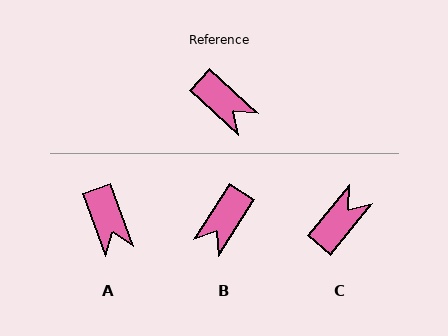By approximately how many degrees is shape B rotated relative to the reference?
Approximately 80 degrees clockwise.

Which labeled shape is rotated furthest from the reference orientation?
C, about 93 degrees away.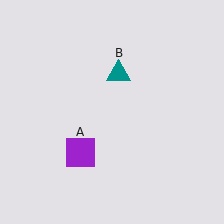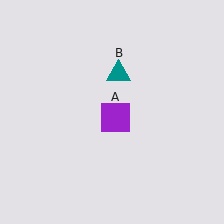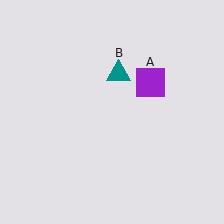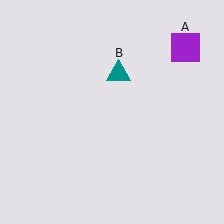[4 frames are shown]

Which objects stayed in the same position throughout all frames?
Teal triangle (object B) remained stationary.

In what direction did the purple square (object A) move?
The purple square (object A) moved up and to the right.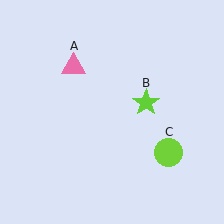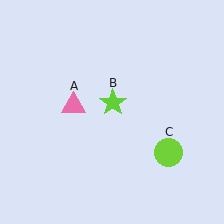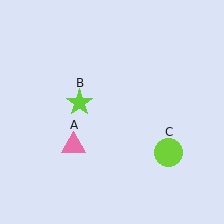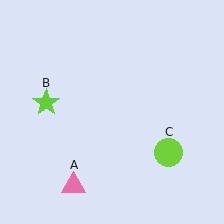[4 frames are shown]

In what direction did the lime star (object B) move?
The lime star (object B) moved left.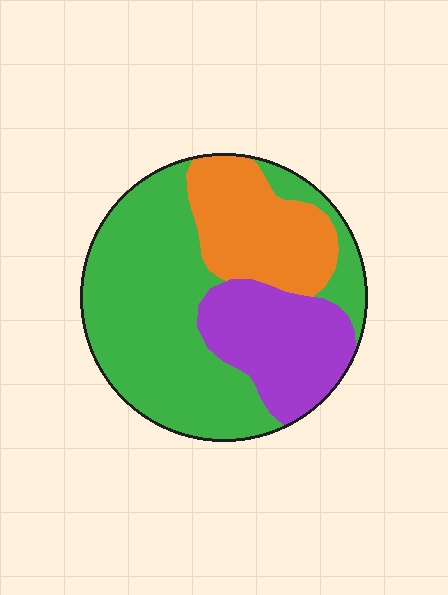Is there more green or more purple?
Green.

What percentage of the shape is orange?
Orange takes up between a sixth and a third of the shape.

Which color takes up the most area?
Green, at roughly 55%.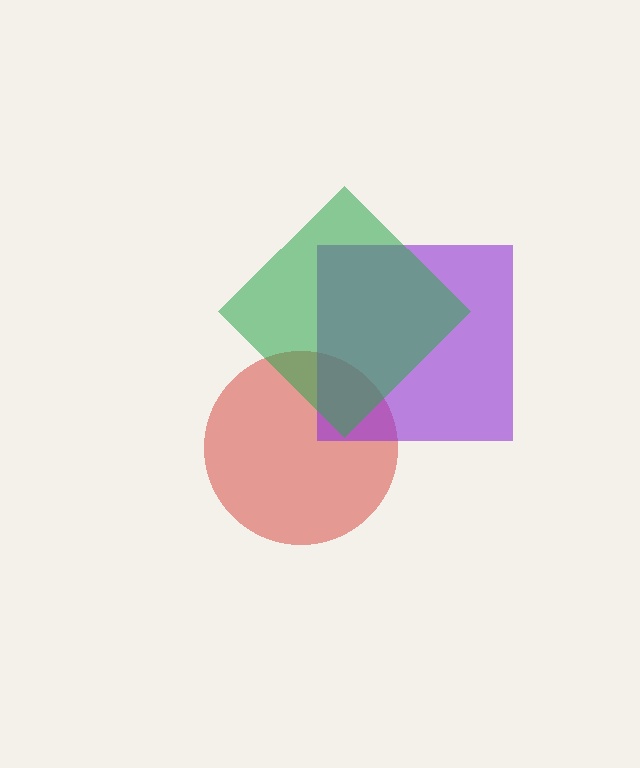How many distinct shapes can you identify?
There are 3 distinct shapes: a red circle, a purple square, a green diamond.